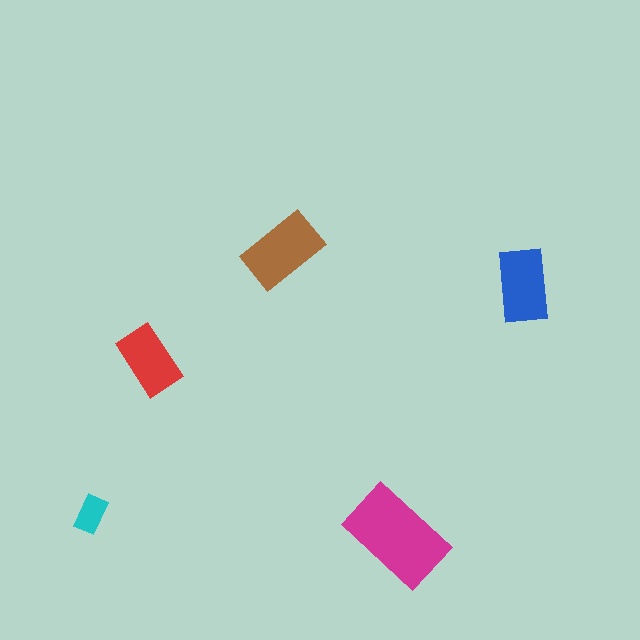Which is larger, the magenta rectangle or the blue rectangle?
The magenta one.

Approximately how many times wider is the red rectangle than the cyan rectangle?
About 2 times wider.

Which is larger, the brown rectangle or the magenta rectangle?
The magenta one.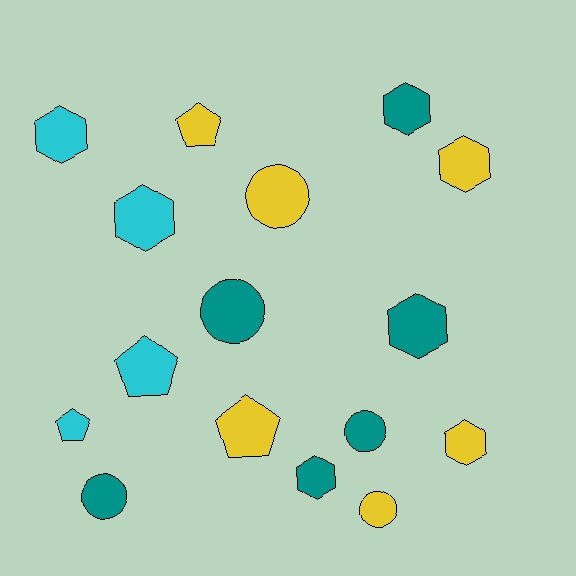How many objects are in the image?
There are 16 objects.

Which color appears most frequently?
Teal, with 6 objects.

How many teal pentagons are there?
There are no teal pentagons.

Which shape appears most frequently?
Hexagon, with 7 objects.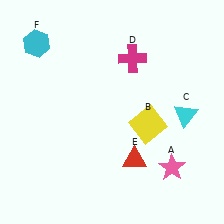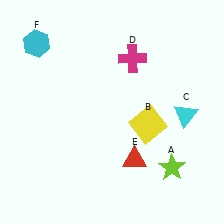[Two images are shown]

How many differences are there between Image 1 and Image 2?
There is 1 difference between the two images.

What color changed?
The star (A) changed from pink in Image 1 to lime in Image 2.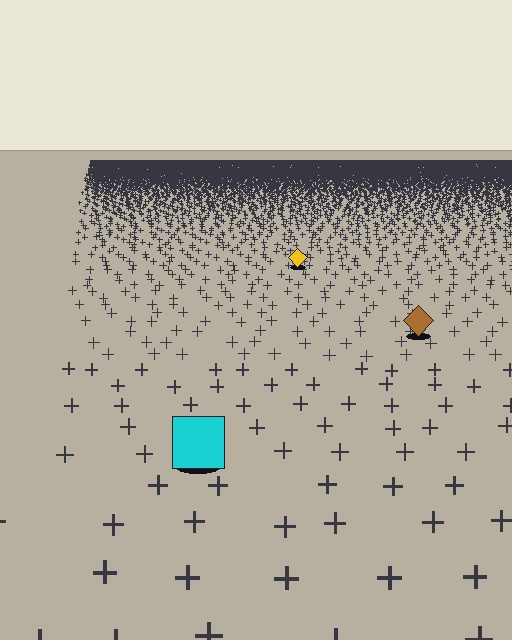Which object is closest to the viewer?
The cyan square is closest. The texture marks near it are larger and more spread out.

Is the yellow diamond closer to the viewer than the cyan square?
No. The cyan square is closer — you can tell from the texture gradient: the ground texture is coarser near it.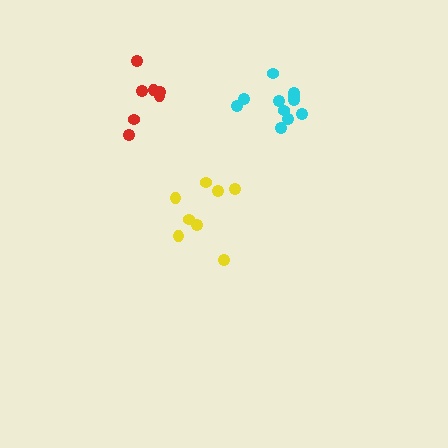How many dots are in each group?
Group 1: 11 dots, Group 2: 8 dots, Group 3: 7 dots (26 total).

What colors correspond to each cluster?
The clusters are colored: cyan, yellow, red.